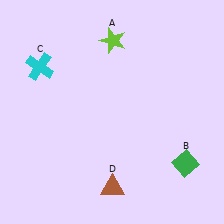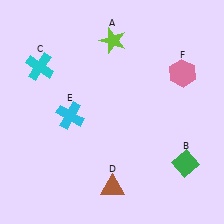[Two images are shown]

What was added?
A cyan cross (E), a pink hexagon (F) were added in Image 2.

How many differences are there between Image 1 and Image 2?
There are 2 differences between the two images.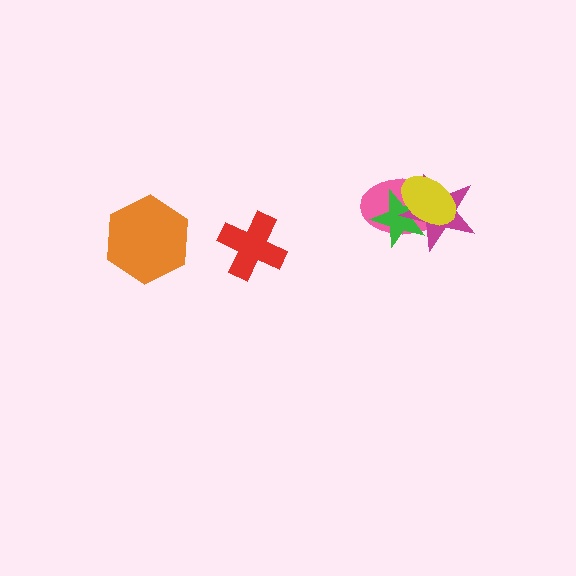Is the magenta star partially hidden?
Yes, it is partially covered by another shape.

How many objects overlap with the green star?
3 objects overlap with the green star.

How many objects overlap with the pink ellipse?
3 objects overlap with the pink ellipse.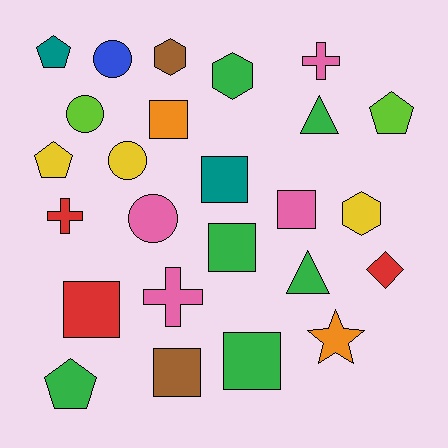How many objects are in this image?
There are 25 objects.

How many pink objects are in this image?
There are 4 pink objects.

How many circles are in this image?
There are 4 circles.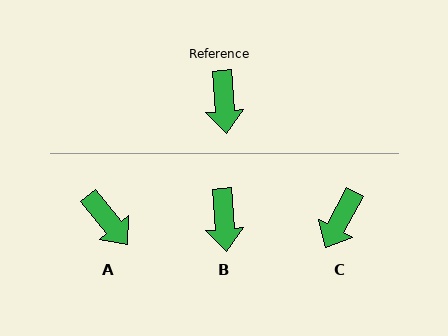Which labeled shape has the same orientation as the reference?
B.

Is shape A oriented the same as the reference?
No, it is off by about 35 degrees.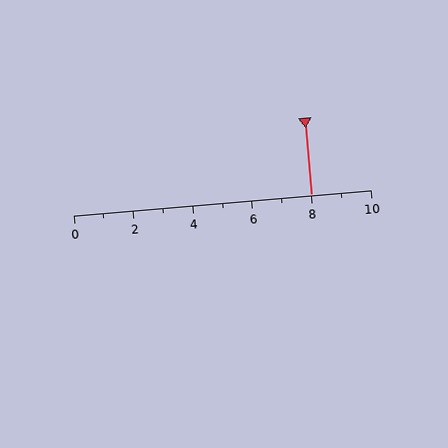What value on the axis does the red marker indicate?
The marker indicates approximately 8.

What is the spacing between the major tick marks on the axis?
The major ticks are spaced 2 apart.